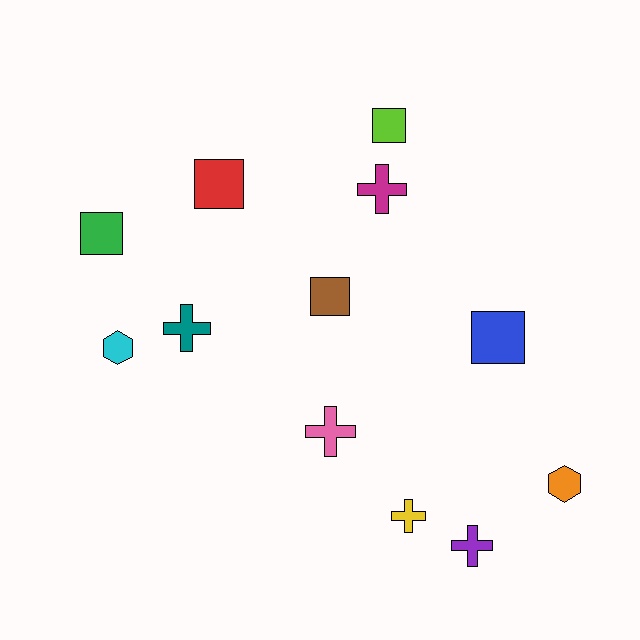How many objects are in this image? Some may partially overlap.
There are 12 objects.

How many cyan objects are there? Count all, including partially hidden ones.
There is 1 cyan object.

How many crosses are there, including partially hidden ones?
There are 5 crosses.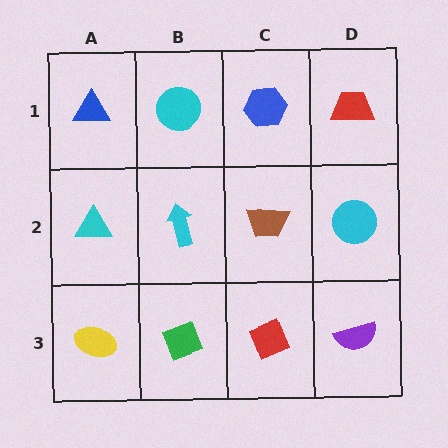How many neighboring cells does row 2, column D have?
3.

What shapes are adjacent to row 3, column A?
A cyan triangle (row 2, column A), a green diamond (row 3, column B).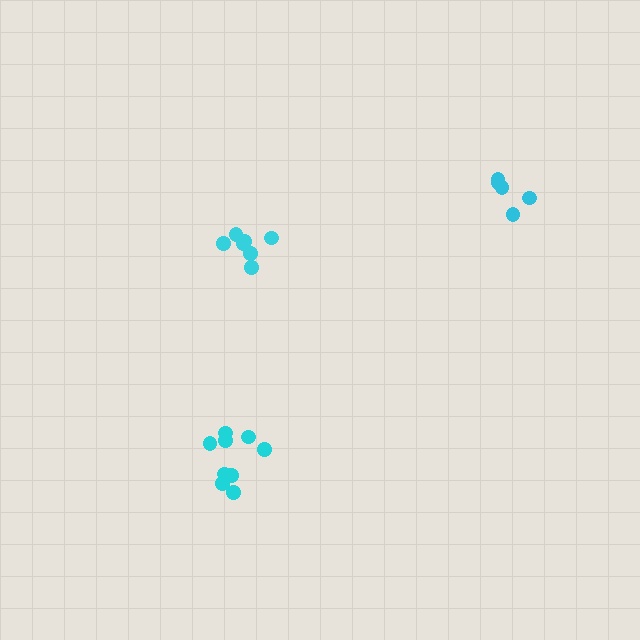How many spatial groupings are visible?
There are 3 spatial groupings.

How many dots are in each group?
Group 1: 9 dots, Group 2: 5 dots, Group 3: 7 dots (21 total).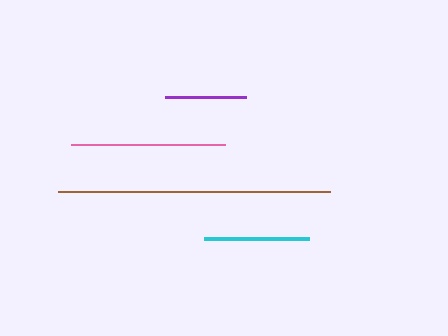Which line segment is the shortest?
The purple line is the shortest at approximately 81 pixels.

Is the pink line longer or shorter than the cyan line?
The pink line is longer than the cyan line.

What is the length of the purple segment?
The purple segment is approximately 81 pixels long.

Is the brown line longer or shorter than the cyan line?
The brown line is longer than the cyan line.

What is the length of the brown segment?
The brown segment is approximately 272 pixels long.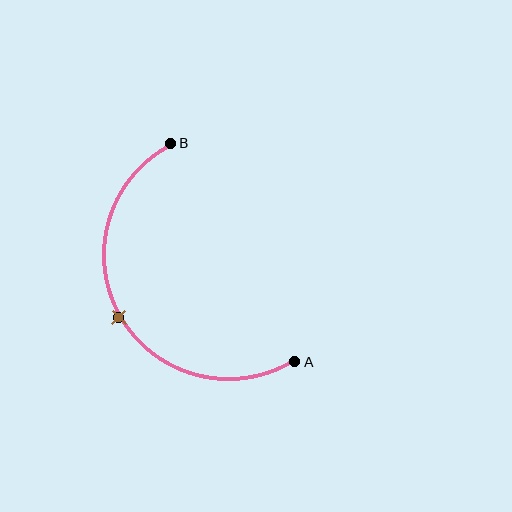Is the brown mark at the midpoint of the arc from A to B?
Yes. The brown mark lies on the arc at equal arc-length from both A and B — it is the arc midpoint.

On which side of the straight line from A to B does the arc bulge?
The arc bulges to the left of the straight line connecting A and B.